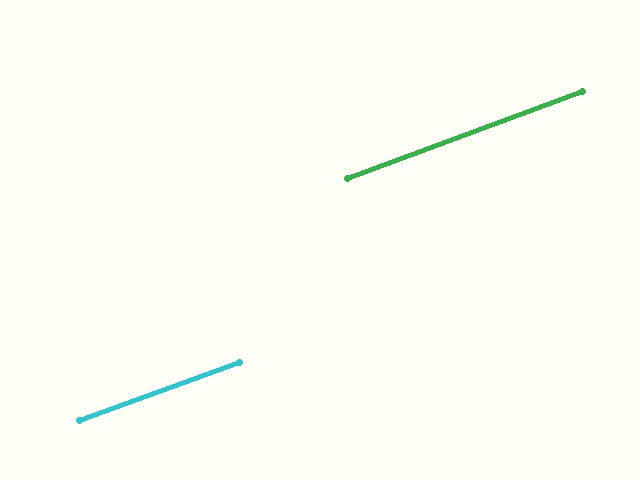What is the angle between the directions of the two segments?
Approximately 1 degree.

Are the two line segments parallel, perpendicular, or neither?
Parallel — their directions differ by only 0.7°.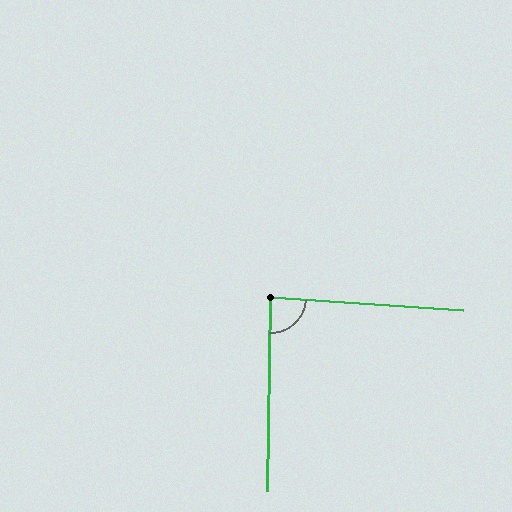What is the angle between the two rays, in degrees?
Approximately 87 degrees.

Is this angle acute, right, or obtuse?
It is approximately a right angle.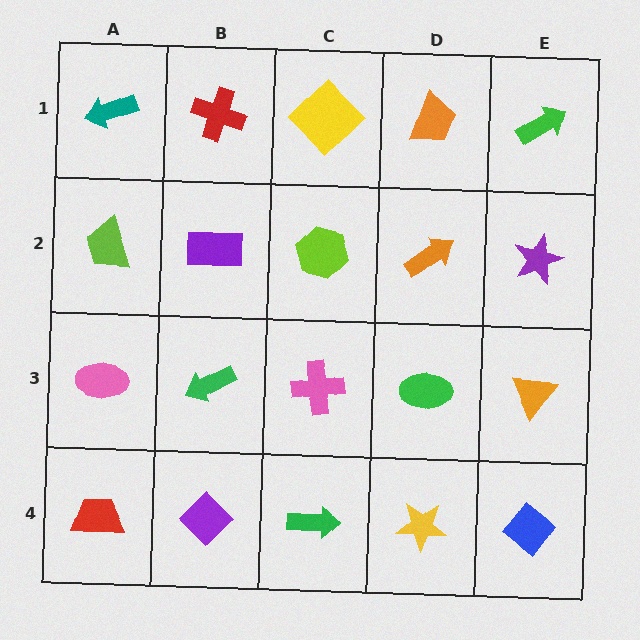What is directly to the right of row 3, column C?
A green ellipse.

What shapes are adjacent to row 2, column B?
A red cross (row 1, column B), a green arrow (row 3, column B), a lime trapezoid (row 2, column A), a lime hexagon (row 2, column C).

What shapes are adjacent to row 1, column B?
A purple rectangle (row 2, column B), a teal arrow (row 1, column A), a yellow diamond (row 1, column C).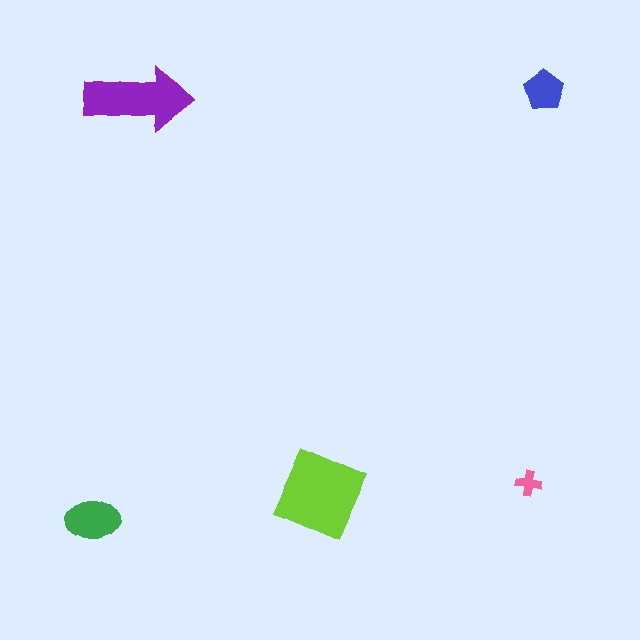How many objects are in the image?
There are 5 objects in the image.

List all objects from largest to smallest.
The lime square, the purple arrow, the green ellipse, the blue pentagon, the pink cross.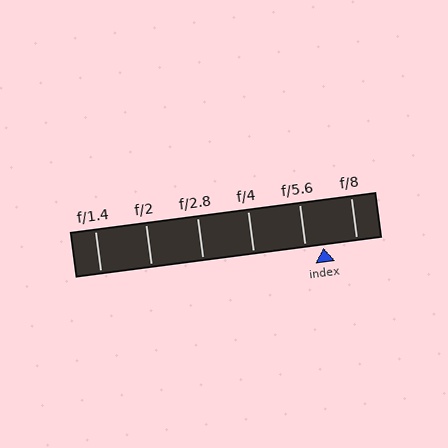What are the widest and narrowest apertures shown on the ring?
The widest aperture shown is f/1.4 and the narrowest is f/8.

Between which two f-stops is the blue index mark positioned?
The index mark is between f/5.6 and f/8.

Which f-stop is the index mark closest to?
The index mark is closest to f/5.6.